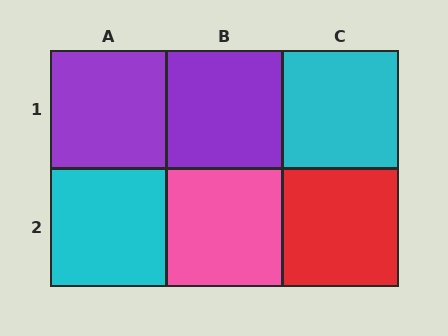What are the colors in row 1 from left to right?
Purple, purple, cyan.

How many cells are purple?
2 cells are purple.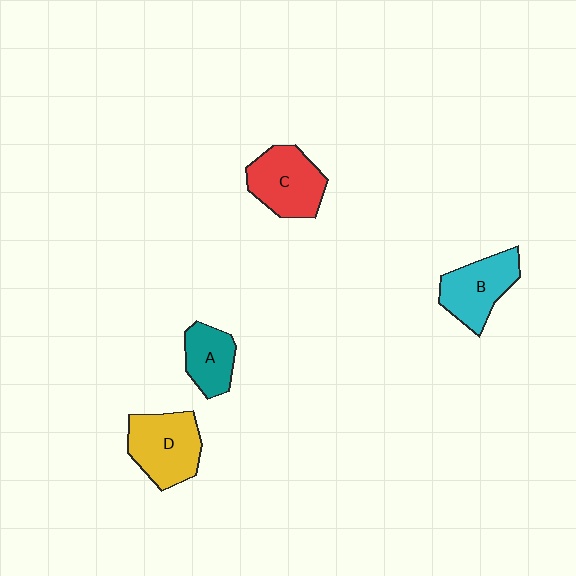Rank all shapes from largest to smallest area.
From largest to smallest: D (yellow), C (red), B (cyan), A (teal).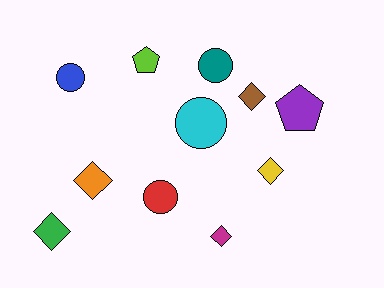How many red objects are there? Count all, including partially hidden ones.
There is 1 red object.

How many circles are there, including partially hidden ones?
There are 4 circles.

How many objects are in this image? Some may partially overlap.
There are 11 objects.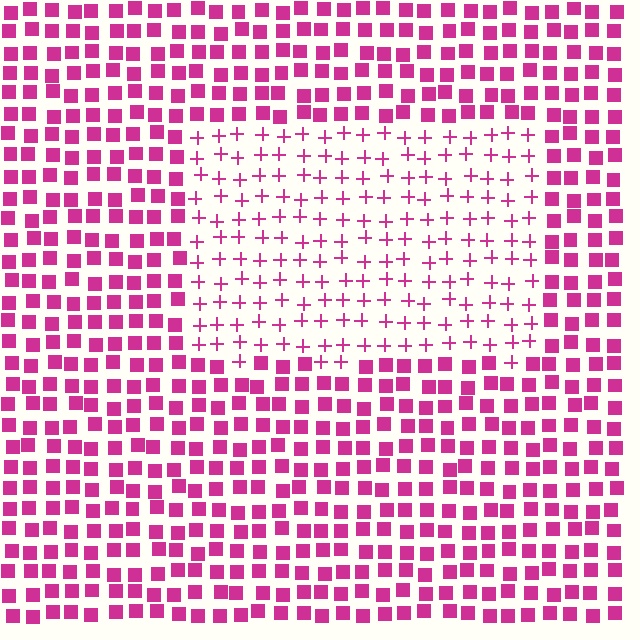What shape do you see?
I see a rectangle.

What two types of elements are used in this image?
The image uses plus signs inside the rectangle region and squares outside it.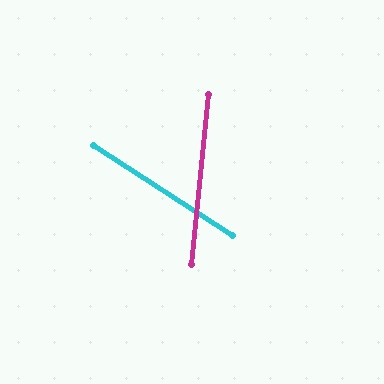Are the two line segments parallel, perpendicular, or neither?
Neither parallel nor perpendicular — they differ by about 63°.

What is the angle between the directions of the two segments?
Approximately 63 degrees.